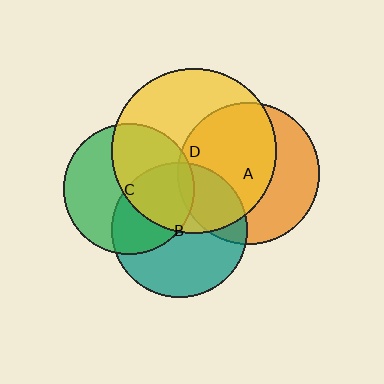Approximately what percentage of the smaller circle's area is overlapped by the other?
Approximately 50%.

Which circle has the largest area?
Circle D (yellow).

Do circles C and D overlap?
Yes.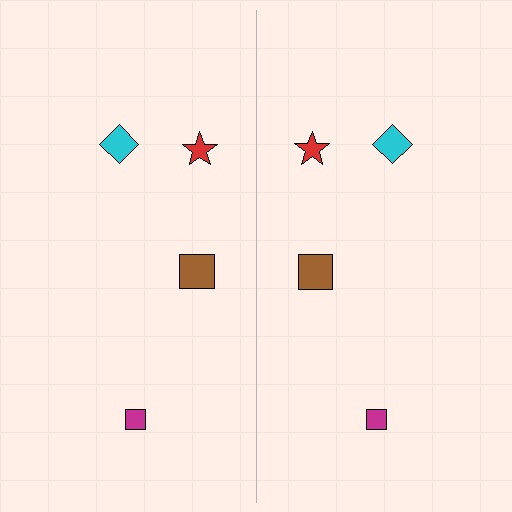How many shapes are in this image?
There are 8 shapes in this image.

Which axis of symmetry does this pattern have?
The pattern has a vertical axis of symmetry running through the center of the image.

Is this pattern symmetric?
Yes, this pattern has bilateral (reflection) symmetry.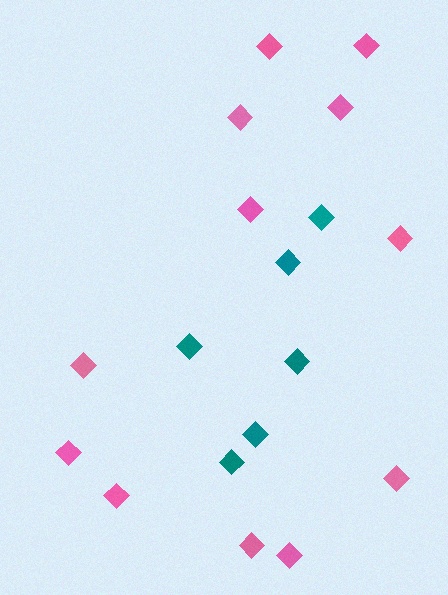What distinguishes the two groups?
There are 2 groups: one group of teal diamonds (6) and one group of pink diamonds (12).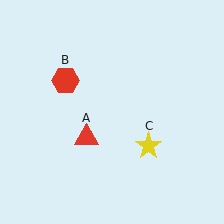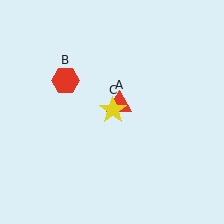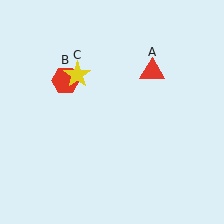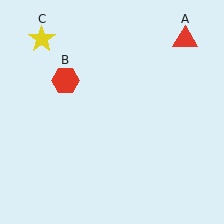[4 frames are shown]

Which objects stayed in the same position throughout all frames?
Red hexagon (object B) remained stationary.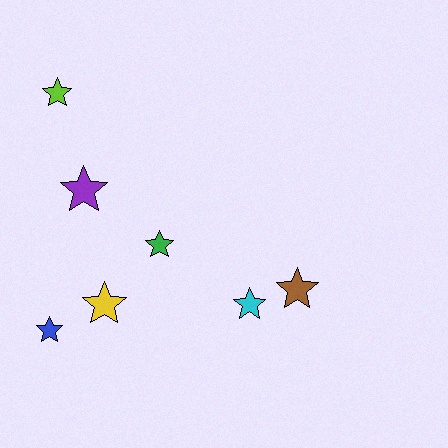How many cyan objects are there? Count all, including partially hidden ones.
There is 1 cyan object.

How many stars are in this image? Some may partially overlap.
There are 7 stars.